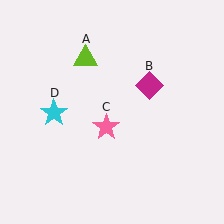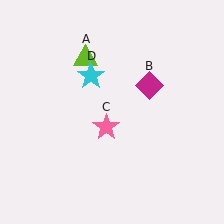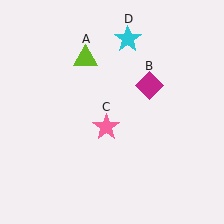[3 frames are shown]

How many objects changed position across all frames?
1 object changed position: cyan star (object D).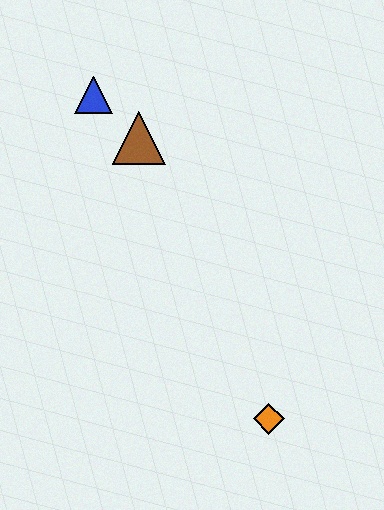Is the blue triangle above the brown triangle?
Yes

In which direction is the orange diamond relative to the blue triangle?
The orange diamond is below the blue triangle.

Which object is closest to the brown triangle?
The blue triangle is closest to the brown triangle.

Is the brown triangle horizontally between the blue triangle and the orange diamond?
Yes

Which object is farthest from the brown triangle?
The orange diamond is farthest from the brown triangle.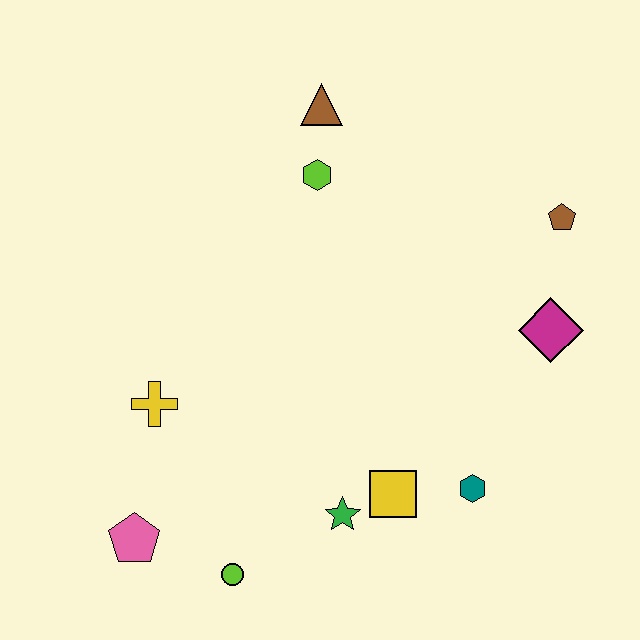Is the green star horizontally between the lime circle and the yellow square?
Yes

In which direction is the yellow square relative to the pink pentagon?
The yellow square is to the right of the pink pentagon.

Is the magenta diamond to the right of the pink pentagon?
Yes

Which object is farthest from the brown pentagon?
The pink pentagon is farthest from the brown pentagon.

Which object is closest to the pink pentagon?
The lime circle is closest to the pink pentagon.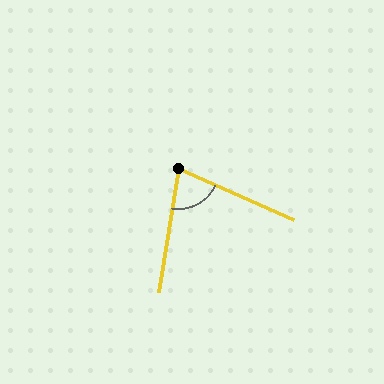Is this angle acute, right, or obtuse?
It is acute.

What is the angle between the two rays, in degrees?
Approximately 75 degrees.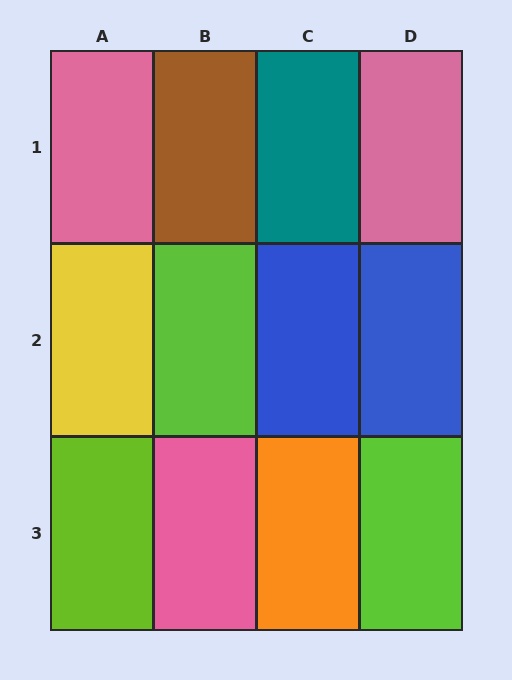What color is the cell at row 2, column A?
Yellow.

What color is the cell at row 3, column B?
Pink.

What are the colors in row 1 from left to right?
Pink, brown, teal, pink.